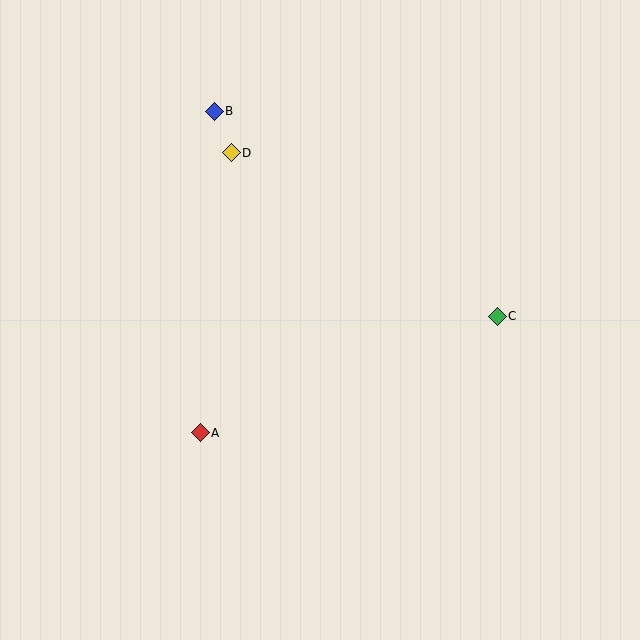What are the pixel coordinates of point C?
Point C is at (497, 316).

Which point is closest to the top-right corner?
Point C is closest to the top-right corner.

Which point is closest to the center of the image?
Point A at (200, 433) is closest to the center.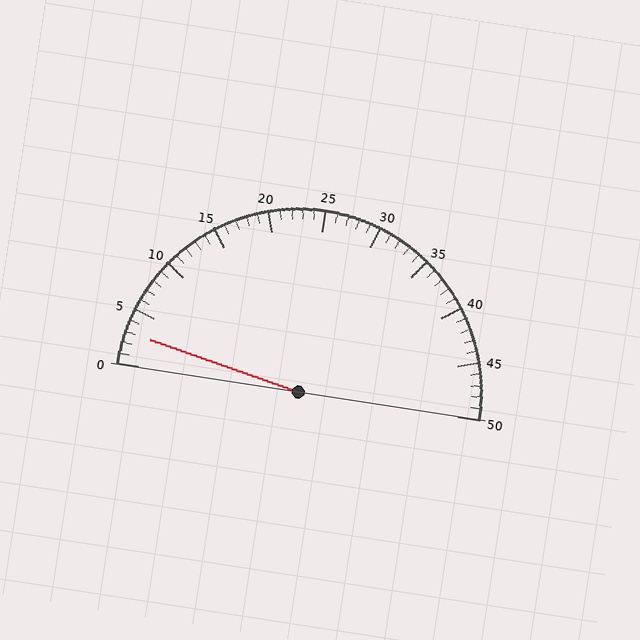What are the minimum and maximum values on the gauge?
The gauge ranges from 0 to 50.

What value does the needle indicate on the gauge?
The needle indicates approximately 3.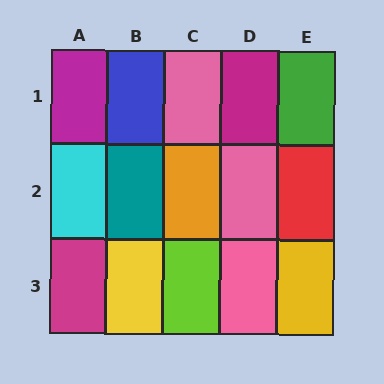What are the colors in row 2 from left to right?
Cyan, teal, orange, pink, red.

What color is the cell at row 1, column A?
Magenta.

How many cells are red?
1 cell is red.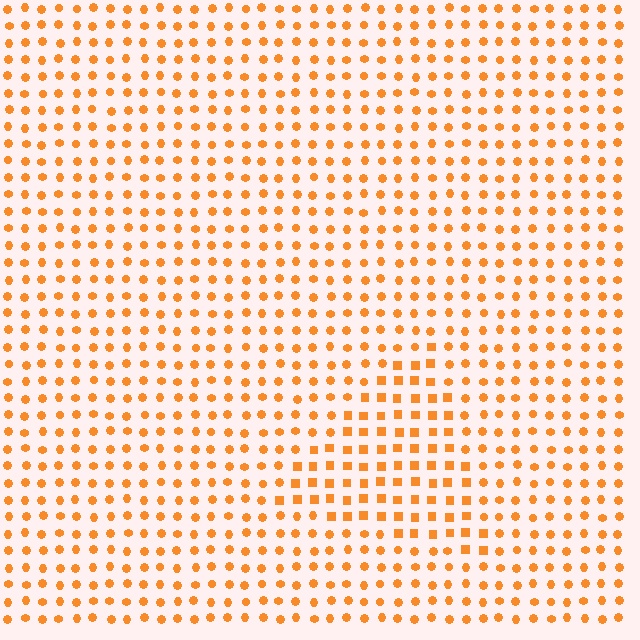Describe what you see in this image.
The image is filled with small orange elements arranged in a uniform grid. A triangle-shaped region contains squares, while the surrounding area contains circles. The boundary is defined purely by the change in element shape.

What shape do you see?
I see a triangle.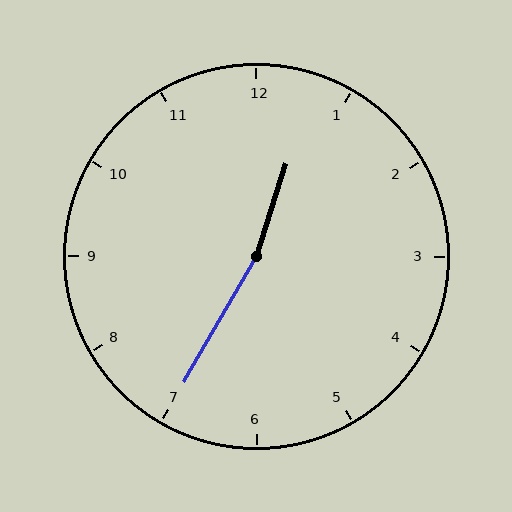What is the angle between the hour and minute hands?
Approximately 168 degrees.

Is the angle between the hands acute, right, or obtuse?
It is obtuse.